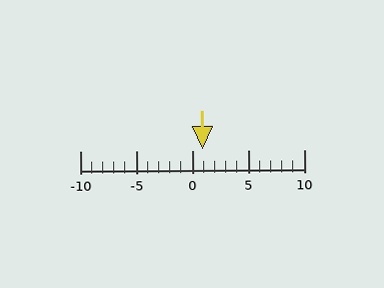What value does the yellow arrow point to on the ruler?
The yellow arrow points to approximately 1.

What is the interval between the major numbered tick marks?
The major tick marks are spaced 5 units apart.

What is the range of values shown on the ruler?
The ruler shows values from -10 to 10.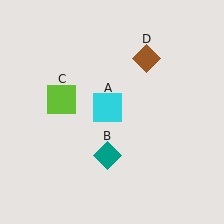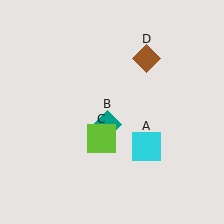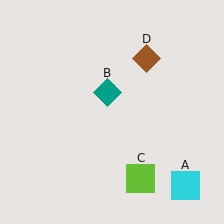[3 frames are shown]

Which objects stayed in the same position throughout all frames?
Brown diamond (object D) remained stationary.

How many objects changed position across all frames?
3 objects changed position: cyan square (object A), teal diamond (object B), lime square (object C).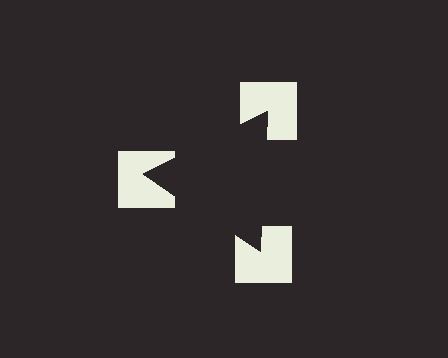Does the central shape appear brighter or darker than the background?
It typically appears slightly darker than the background, even though no actual brightness change is drawn.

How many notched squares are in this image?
There are 3 — one at each vertex of the illusory triangle.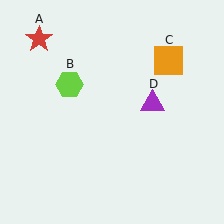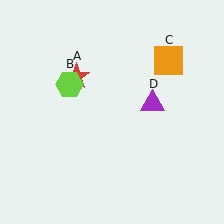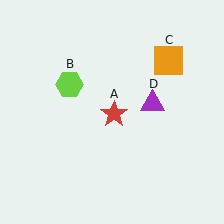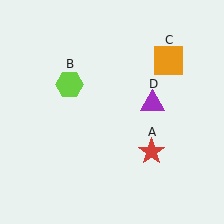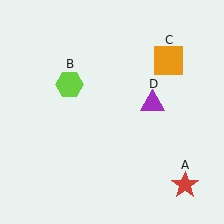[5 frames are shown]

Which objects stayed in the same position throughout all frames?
Lime hexagon (object B) and orange square (object C) and purple triangle (object D) remained stationary.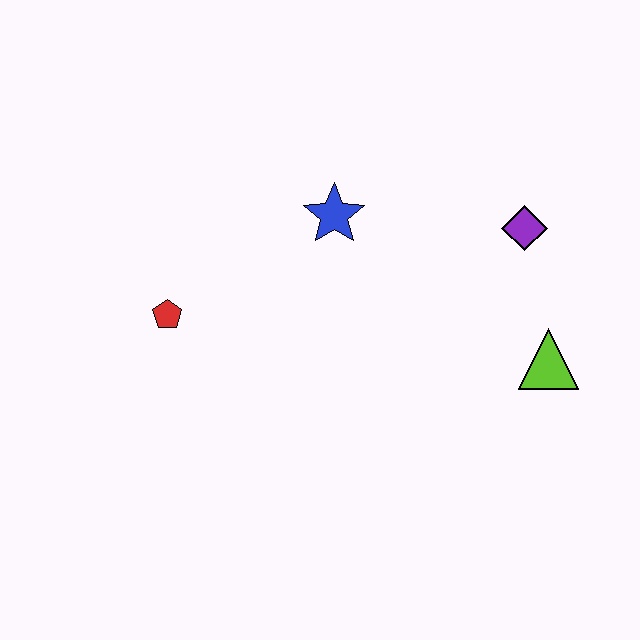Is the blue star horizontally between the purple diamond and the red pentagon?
Yes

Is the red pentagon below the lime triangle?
No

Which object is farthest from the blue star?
The lime triangle is farthest from the blue star.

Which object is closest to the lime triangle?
The purple diamond is closest to the lime triangle.